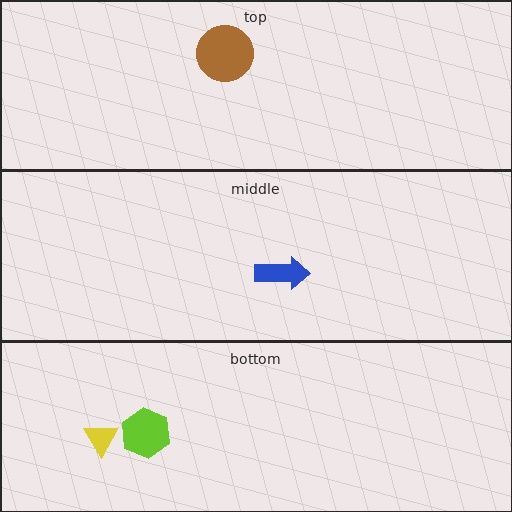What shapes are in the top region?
The brown circle.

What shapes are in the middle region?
The blue arrow.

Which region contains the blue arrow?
The middle region.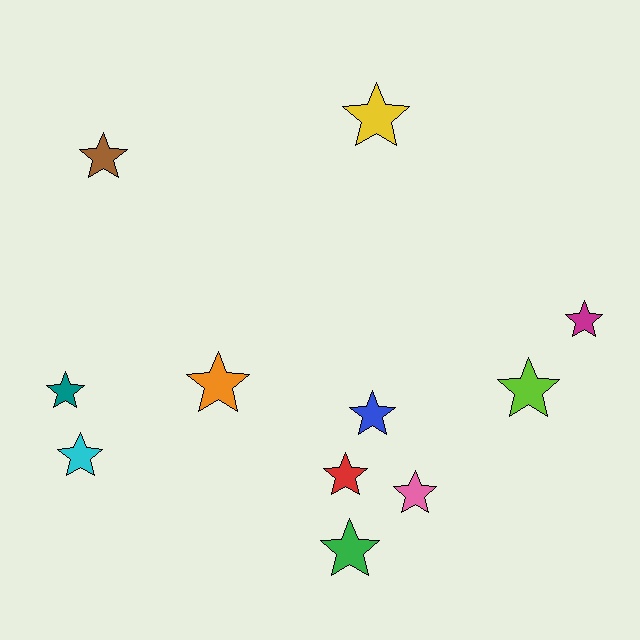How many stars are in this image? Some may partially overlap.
There are 11 stars.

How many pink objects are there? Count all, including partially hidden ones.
There is 1 pink object.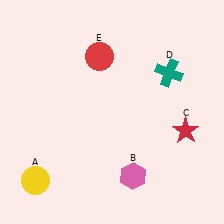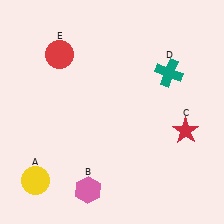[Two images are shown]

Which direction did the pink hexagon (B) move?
The pink hexagon (B) moved left.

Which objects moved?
The objects that moved are: the pink hexagon (B), the red circle (E).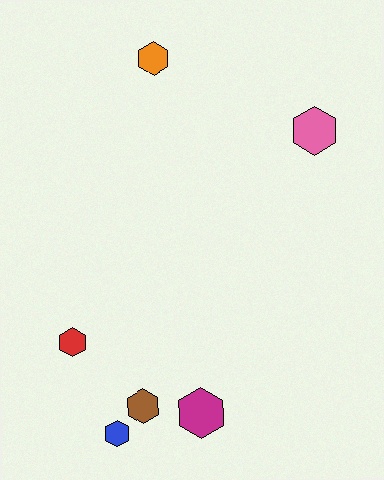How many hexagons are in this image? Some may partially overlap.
There are 6 hexagons.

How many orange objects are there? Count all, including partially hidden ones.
There is 1 orange object.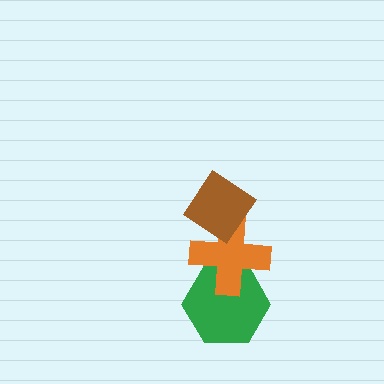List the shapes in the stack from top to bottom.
From top to bottom: the brown diamond, the orange cross, the green hexagon.